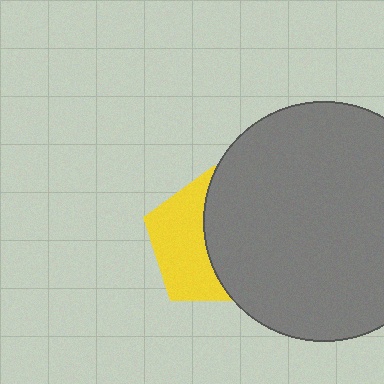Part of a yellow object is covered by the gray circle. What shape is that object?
It is a pentagon.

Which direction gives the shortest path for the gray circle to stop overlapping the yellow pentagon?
Moving right gives the shortest separation.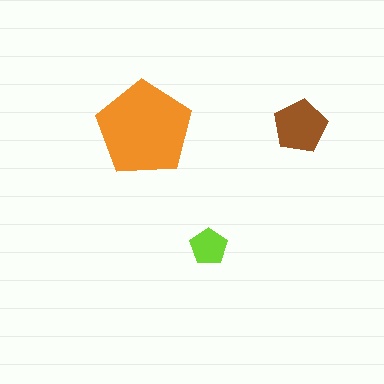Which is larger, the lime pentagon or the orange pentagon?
The orange one.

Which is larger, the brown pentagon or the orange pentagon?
The orange one.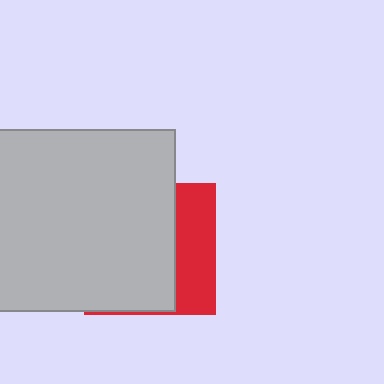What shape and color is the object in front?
The object in front is a light gray square.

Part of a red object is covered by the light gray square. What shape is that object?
It is a square.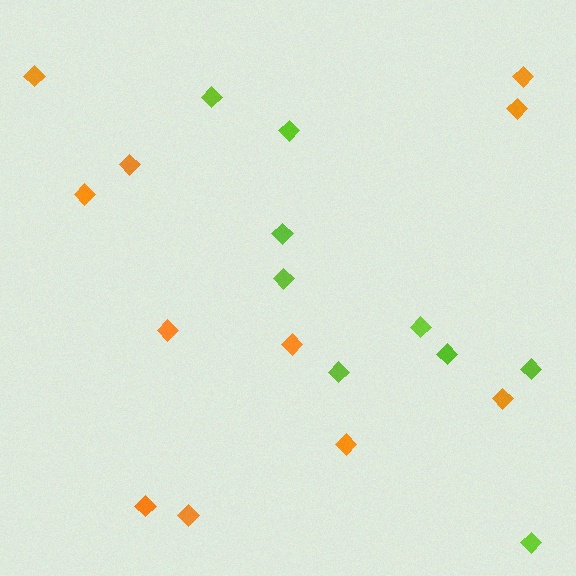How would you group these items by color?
There are 2 groups: one group of lime diamonds (9) and one group of orange diamonds (11).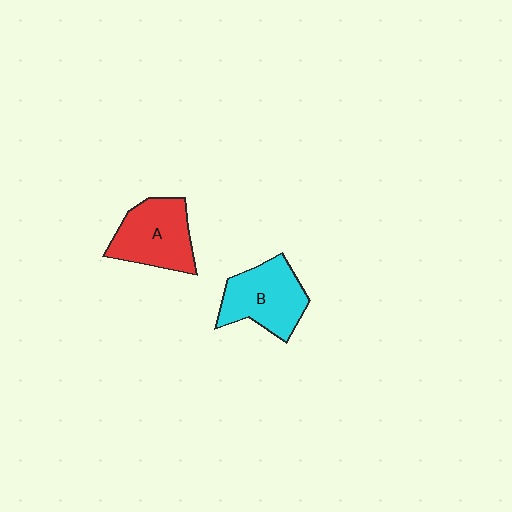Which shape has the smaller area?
Shape A (red).